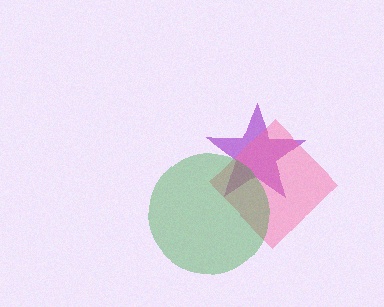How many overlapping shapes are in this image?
There are 3 overlapping shapes in the image.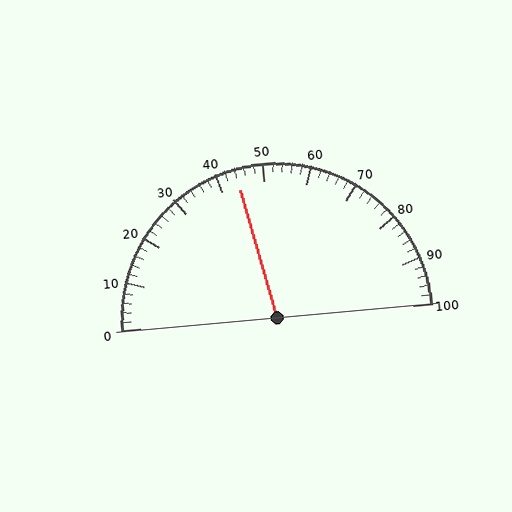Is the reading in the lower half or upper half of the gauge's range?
The reading is in the lower half of the range (0 to 100).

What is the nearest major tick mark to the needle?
The nearest major tick mark is 40.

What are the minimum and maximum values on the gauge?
The gauge ranges from 0 to 100.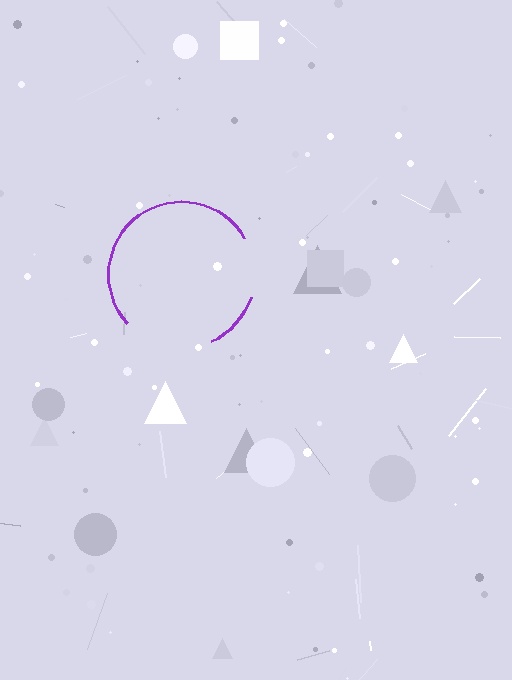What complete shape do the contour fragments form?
The contour fragments form a circle.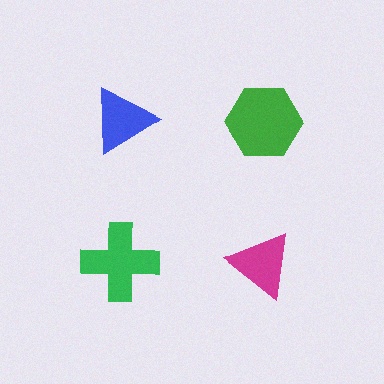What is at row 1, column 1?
A blue triangle.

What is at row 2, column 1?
A green cross.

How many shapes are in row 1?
2 shapes.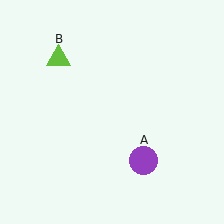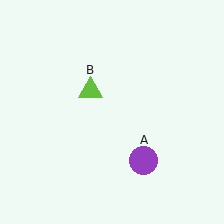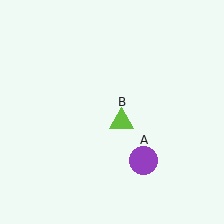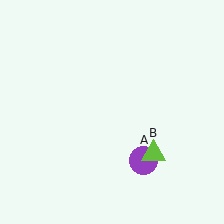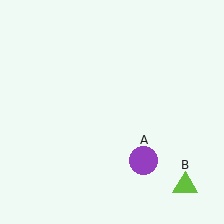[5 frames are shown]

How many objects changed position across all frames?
1 object changed position: lime triangle (object B).